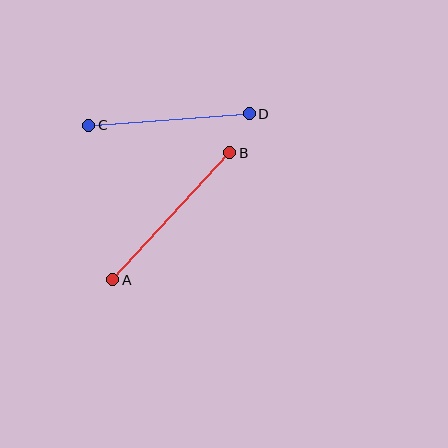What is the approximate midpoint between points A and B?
The midpoint is at approximately (171, 216) pixels.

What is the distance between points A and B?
The distance is approximately 173 pixels.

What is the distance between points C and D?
The distance is approximately 161 pixels.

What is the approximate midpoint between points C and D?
The midpoint is at approximately (169, 120) pixels.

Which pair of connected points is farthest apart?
Points A and B are farthest apart.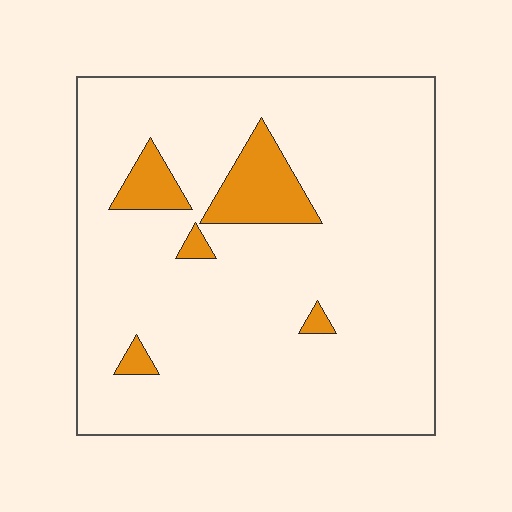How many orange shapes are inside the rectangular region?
5.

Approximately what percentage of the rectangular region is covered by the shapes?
Approximately 10%.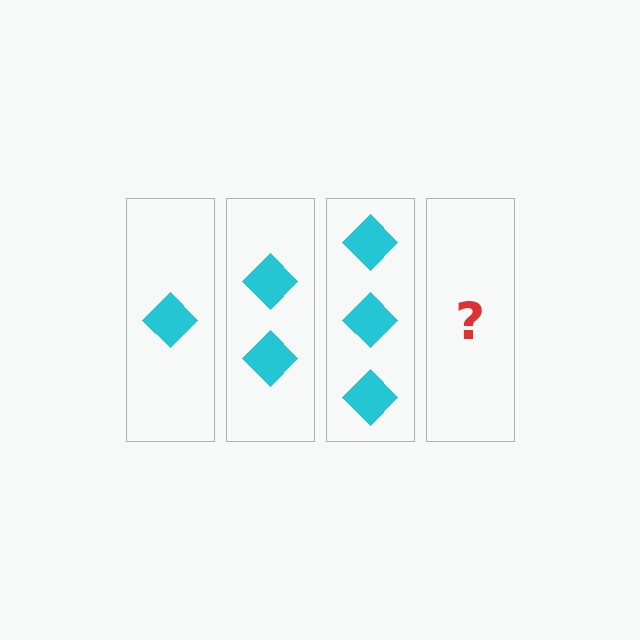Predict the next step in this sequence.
The next step is 4 diamonds.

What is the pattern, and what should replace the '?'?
The pattern is that each step adds one more diamond. The '?' should be 4 diamonds.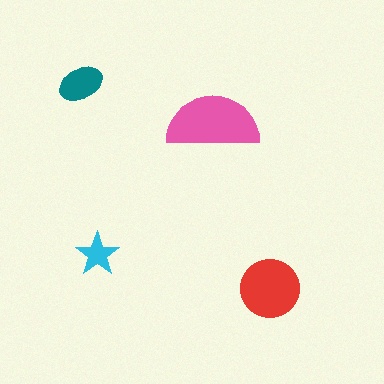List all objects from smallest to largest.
The cyan star, the teal ellipse, the red circle, the pink semicircle.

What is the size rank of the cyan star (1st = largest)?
4th.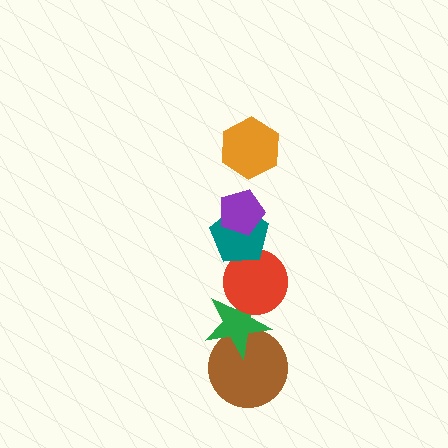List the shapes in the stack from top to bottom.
From top to bottom: the orange hexagon, the purple pentagon, the teal pentagon, the red circle, the green star, the brown circle.